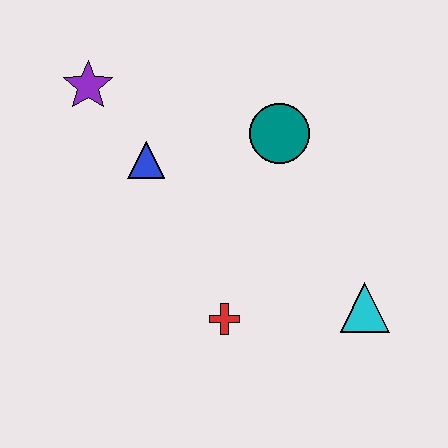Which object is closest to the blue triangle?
The purple star is closest to the blue triangle.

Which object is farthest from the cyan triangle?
The purple star is farthest from the cyan triangle.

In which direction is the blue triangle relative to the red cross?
The blue triangle is above the red cross.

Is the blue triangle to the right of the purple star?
Yes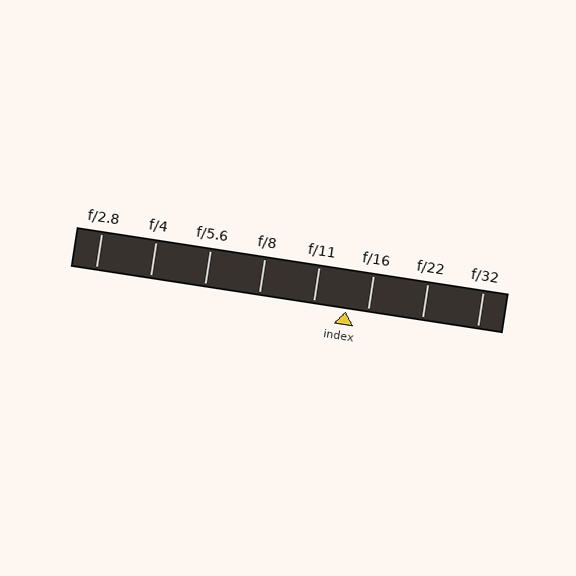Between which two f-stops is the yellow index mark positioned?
The index mark is between f/11 and f/16.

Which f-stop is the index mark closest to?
The index mark is closest to f/16.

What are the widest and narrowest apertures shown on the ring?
The widest aperture shown is f/2.8 and the narrowest is f/32.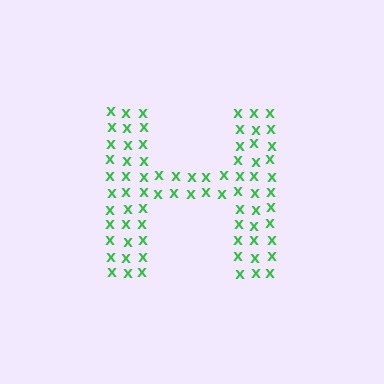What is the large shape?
The large shape is the letter H.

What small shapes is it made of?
It is made of small letter X's.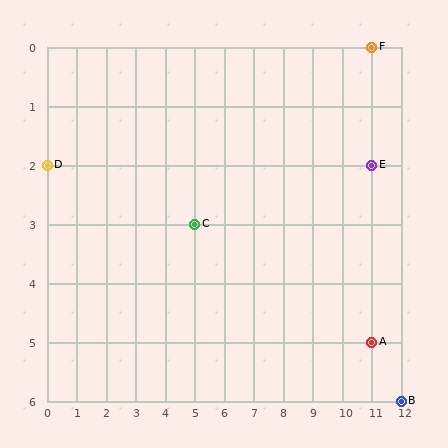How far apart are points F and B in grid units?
Points F and B are 1 column and 6 rows apart (about 6.1 grid units diagonally).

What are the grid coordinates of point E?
Point E is at grid coordinates (11, 2).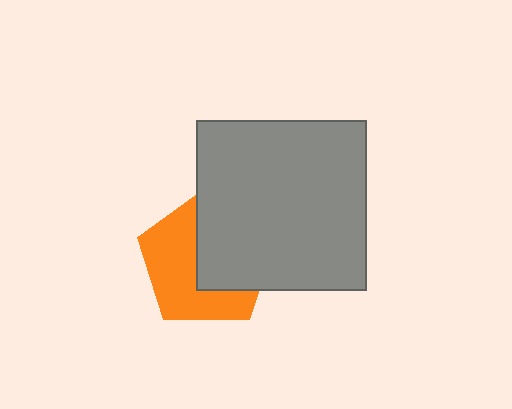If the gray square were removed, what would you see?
You would see the complete orange pentagon.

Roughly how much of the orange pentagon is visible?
About half of it is visible (roughly 52%).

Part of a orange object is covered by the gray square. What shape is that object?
It is a pentagon.